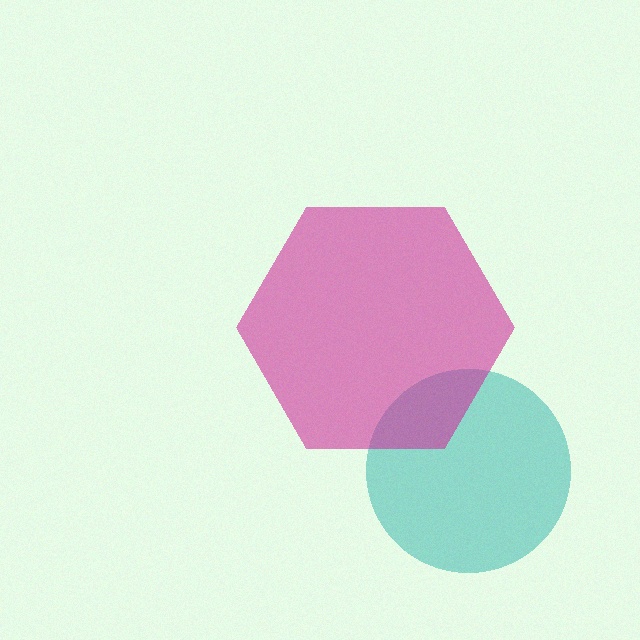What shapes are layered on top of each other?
The layered shapes are: a teal circle, a magenta hexagon.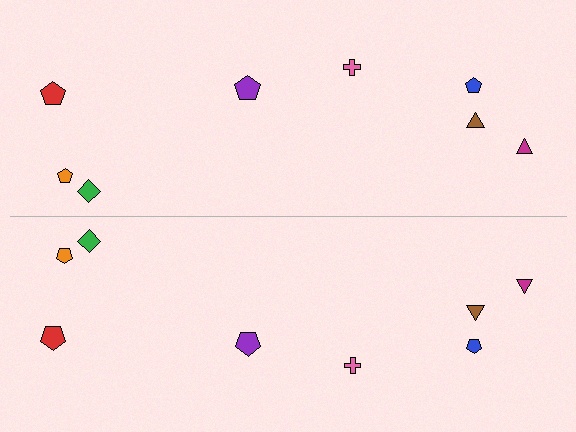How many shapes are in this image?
There are 16 shapes in this image.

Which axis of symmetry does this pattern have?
The pattern has a horizontal axis of symmetry running through the center of the image.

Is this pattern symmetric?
Yes, this pattern has bilateral (reflection) symmetry.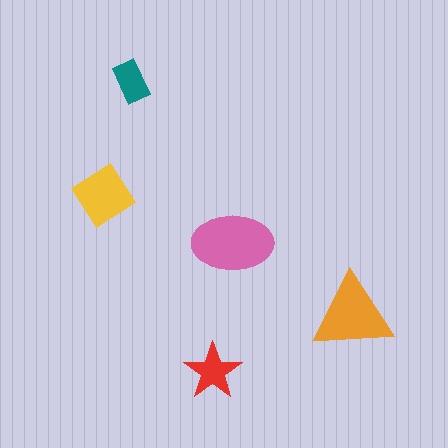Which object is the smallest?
The teal rectangle.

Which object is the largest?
The pink ellipse.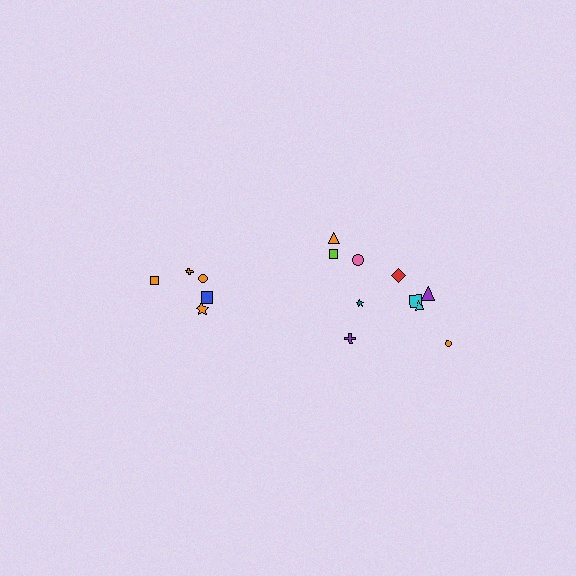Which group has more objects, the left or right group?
The right group.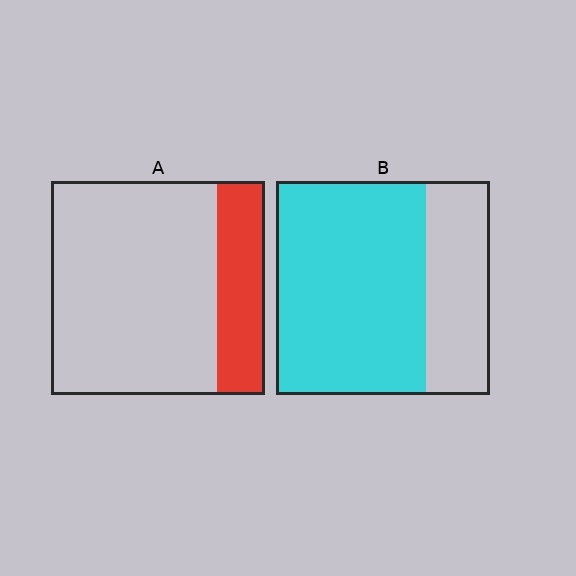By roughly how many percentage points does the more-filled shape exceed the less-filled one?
By roughly 50 percentage points (B over A).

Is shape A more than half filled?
No.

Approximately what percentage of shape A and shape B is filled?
A is approximately 20% and B is approximately 70%.